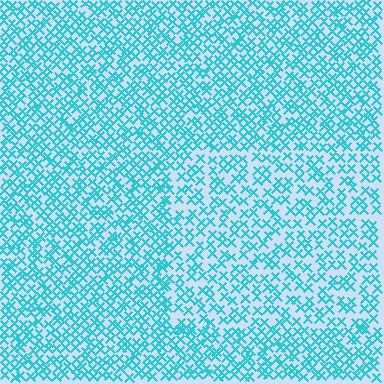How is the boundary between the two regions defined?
The boundary is defined by a change in element density (approximately 1.5x ratio). All elements are the same color, size, and shape.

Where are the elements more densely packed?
The elements are more densely packed outside the rectangle boundary.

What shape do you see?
I see a rectangle.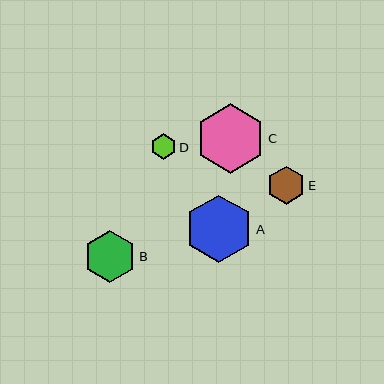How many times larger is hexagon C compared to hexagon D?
Hexagon C is approximately 2.7 times the size of hexagon D.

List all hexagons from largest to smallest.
From largest to smallest: C, A, B, E, D.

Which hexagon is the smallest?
Hexagon D is the smallest with a size of approximately 25 pixels.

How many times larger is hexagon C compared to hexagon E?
Hexagon C is approximately 1.8 times the size of hexagon E.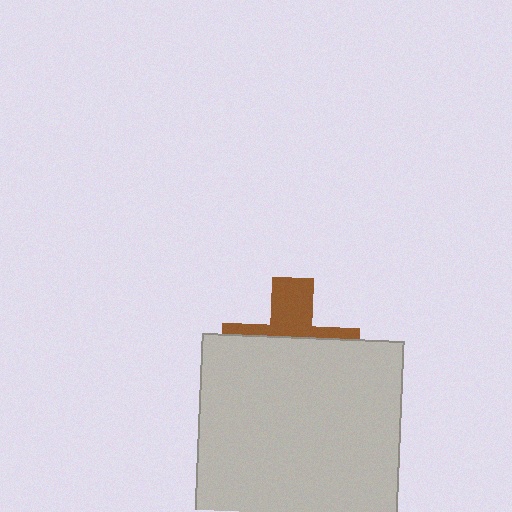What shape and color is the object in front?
The object in front is a light gray rectangle.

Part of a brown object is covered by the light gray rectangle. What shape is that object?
It is a cross.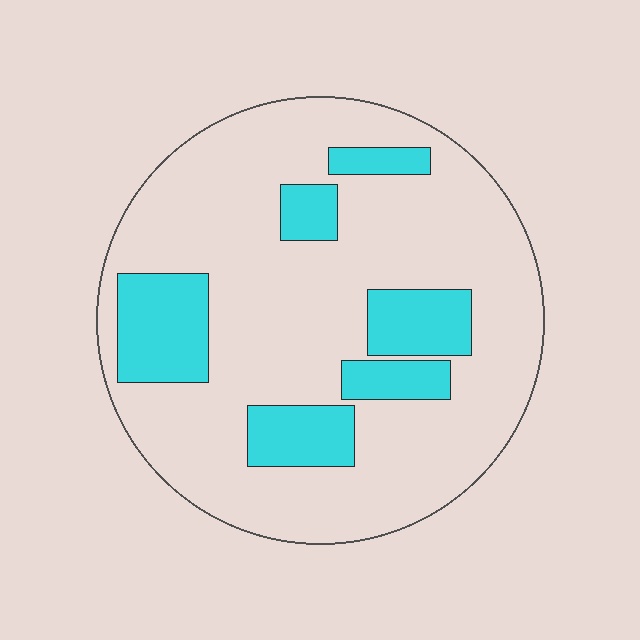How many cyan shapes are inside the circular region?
6.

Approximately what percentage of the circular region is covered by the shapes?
Approximately 20%.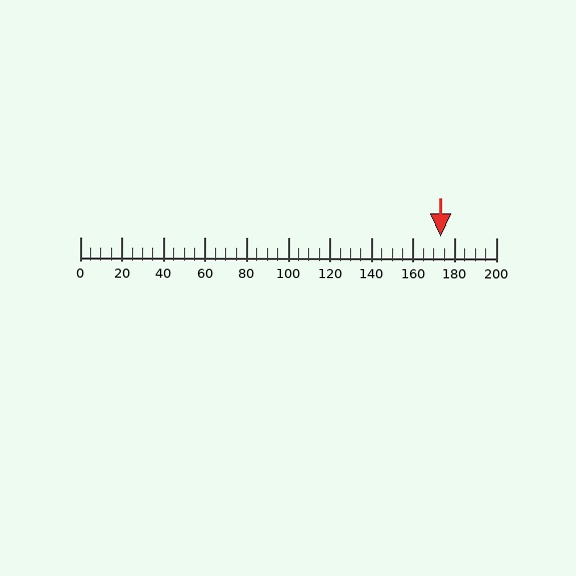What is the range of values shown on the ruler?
The ruler shows values from 0 to 200.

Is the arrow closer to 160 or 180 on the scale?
The arrow is closer to 180.